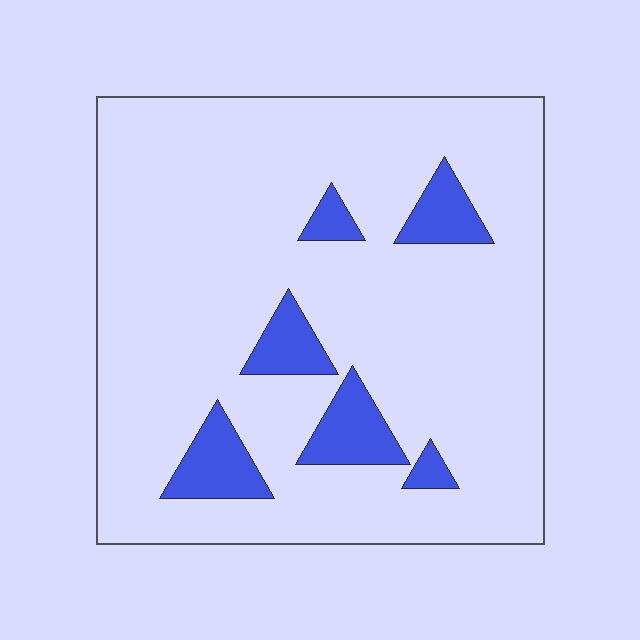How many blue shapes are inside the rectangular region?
6.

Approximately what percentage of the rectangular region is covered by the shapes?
Approximately 10%.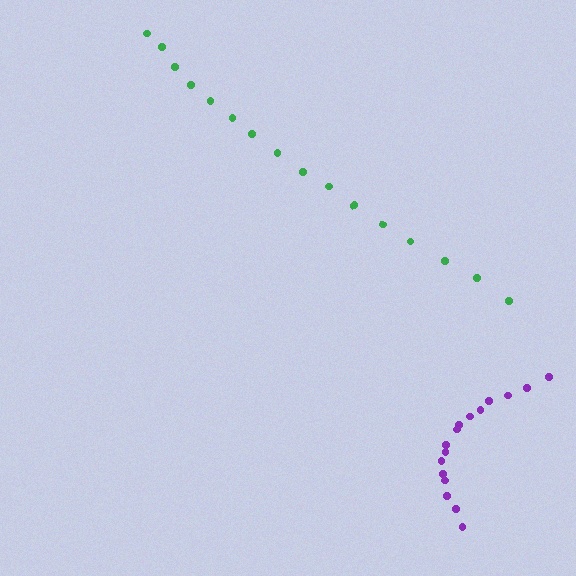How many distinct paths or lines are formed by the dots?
There are 2 distinct paths.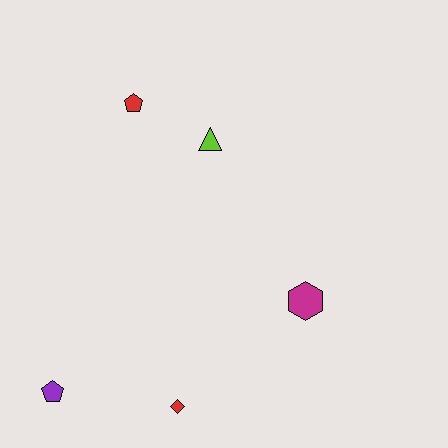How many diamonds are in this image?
There is 1 diamond.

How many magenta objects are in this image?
There is 1 magenta object.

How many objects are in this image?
There are 5 objects.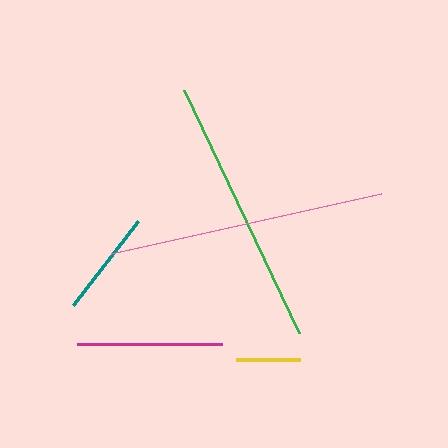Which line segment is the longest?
The pink line is the longest at approximately 276 pixels.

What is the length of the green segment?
The green segment is approximately 269 pixels long.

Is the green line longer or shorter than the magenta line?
The green line is longer than the magenta line.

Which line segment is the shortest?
The yellow line is the shortest at approximately 64 pixels.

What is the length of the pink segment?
The pink segment is approximately 276 pixels long.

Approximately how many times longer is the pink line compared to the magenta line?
The pink line is approximately 1.9 times the length of the magenta line.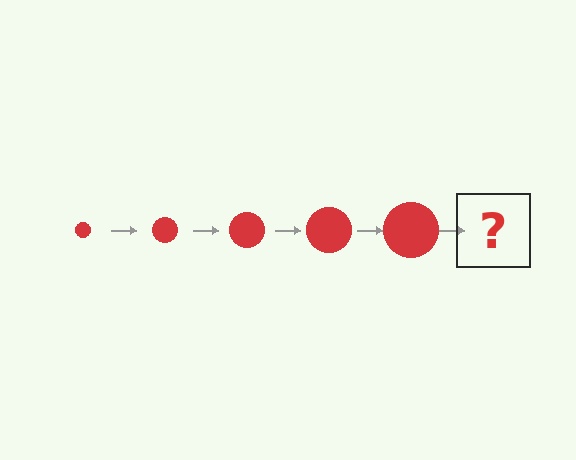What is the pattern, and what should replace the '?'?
The pattern is that the circle gets progressively larger each step. The '?' should be a red circle, larger than the previous one.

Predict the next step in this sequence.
The next step is a red circle, larger than the previous one.